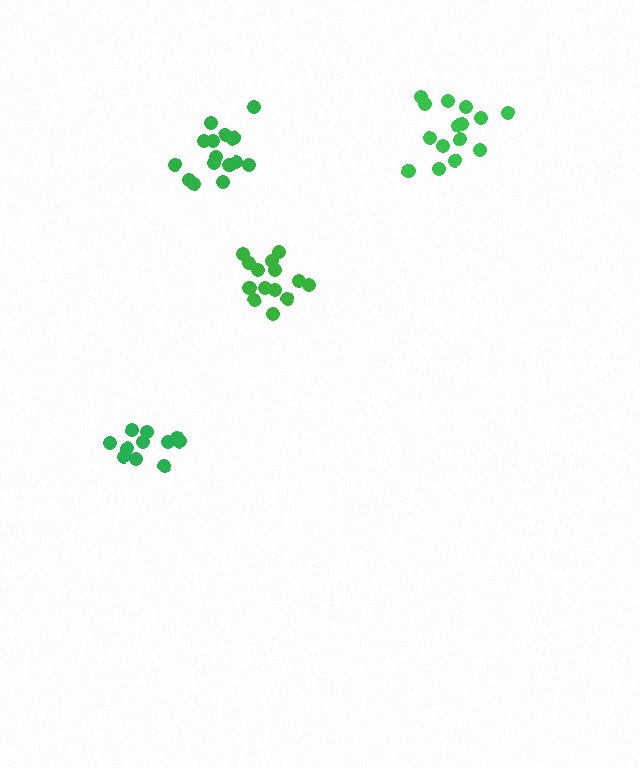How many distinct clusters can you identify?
There are 4 distinct clusters.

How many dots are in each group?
Group 1: 14 dots, Group 2: 15 dots, Group 3: 11 dots, Group 4: 15 dots (55 total).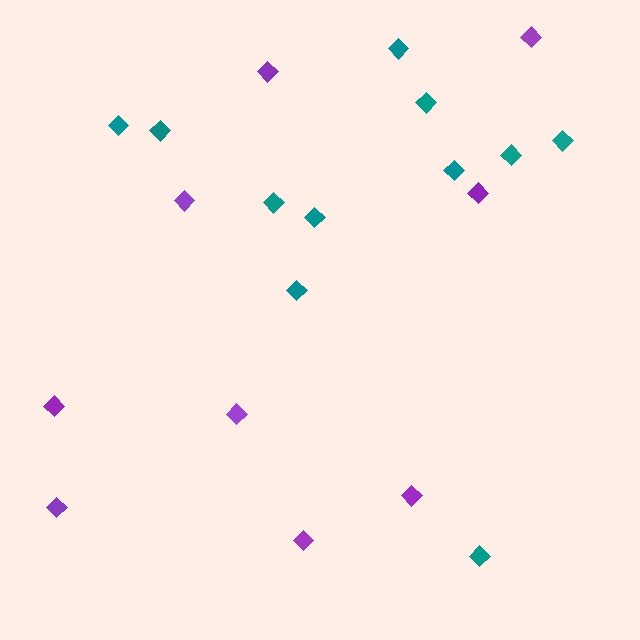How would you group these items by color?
There are 2 groups: one group of purple diamonds (9) and one group of teal diamonds (11).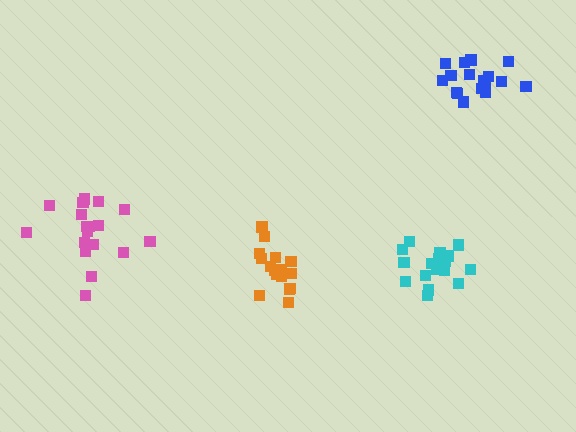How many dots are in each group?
Group 1: 17 dots, Group 2: 18 dots, Group 3: 16 dots, Group 4: 18 dots (69 total).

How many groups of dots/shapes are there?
There are 4 groups.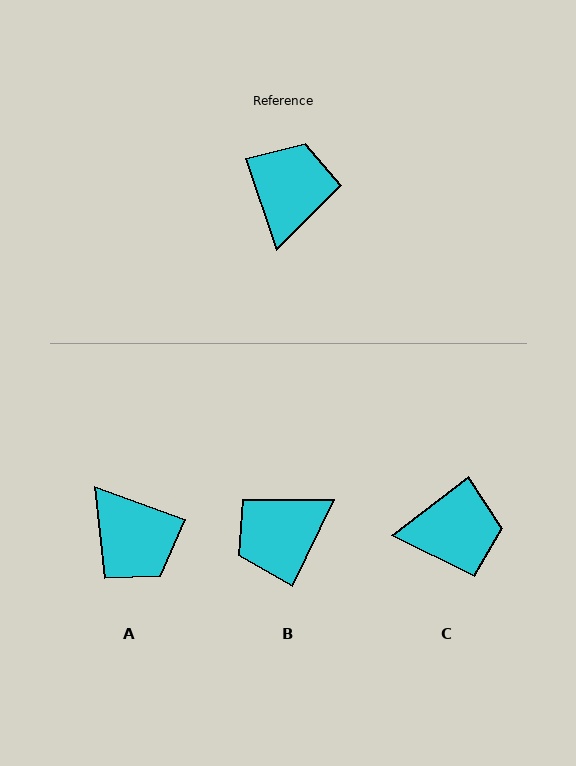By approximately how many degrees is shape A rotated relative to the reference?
Approximately 129 degrees clockwise.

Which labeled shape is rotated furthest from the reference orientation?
B, about 135 degrees away.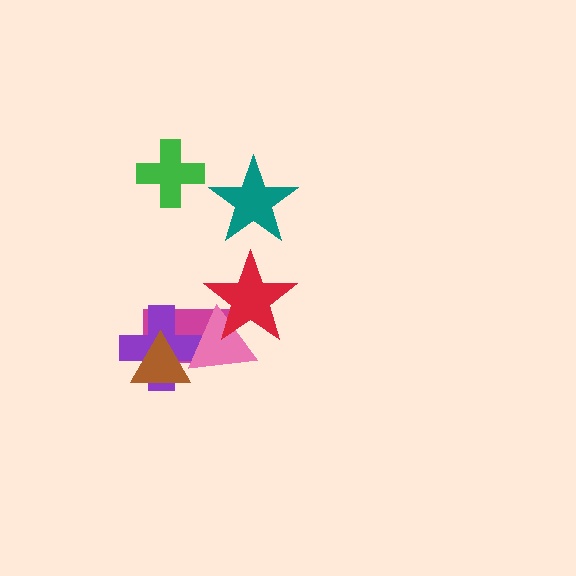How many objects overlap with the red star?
2 objects overlap with the red star.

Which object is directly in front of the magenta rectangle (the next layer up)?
The purple cross is directly in front of the magenta rectangle.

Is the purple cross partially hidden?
Yes, it is partially covered by another shape.